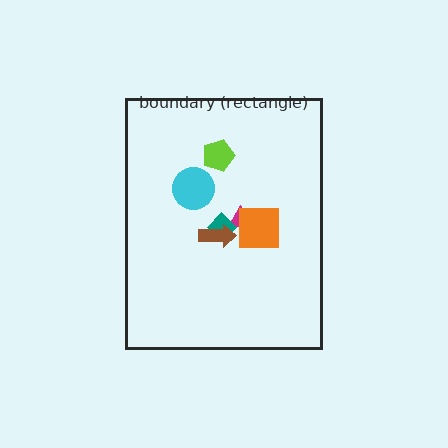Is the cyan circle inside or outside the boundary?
Inside.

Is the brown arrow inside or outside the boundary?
Inside.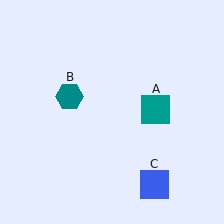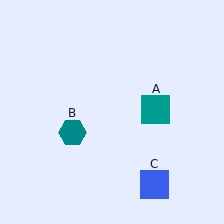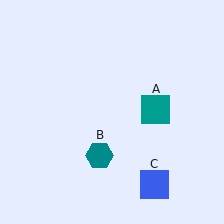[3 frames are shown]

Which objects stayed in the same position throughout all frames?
Teal square (object A) and blue square (object C) remained stationary.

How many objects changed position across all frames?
1 object changed position: teal hexagon (object B).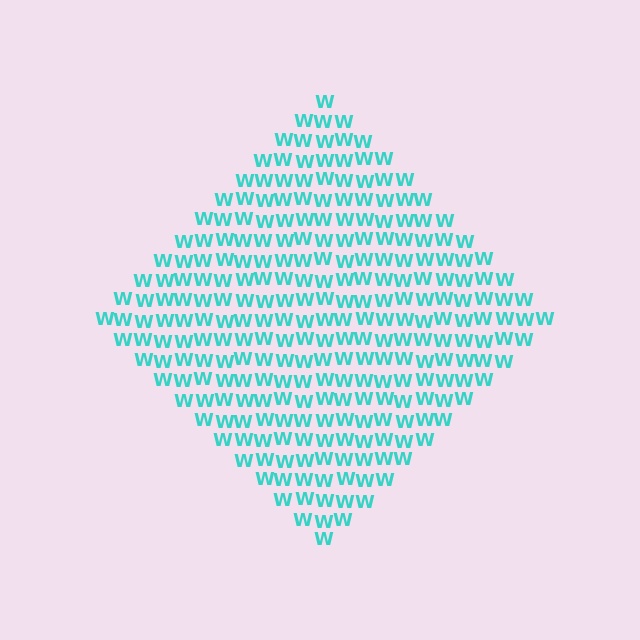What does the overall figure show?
The overall figure shows a diamond.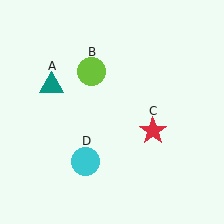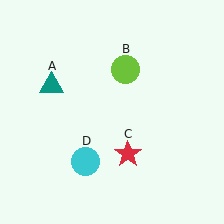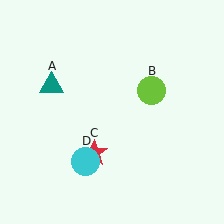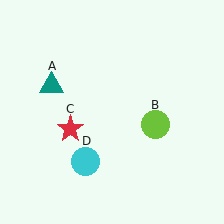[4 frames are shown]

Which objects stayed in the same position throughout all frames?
Teal triangle (object A) and cyan circle (object D) remained stationary.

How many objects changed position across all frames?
2 objects changed position: lime circle (object B), red star (object C).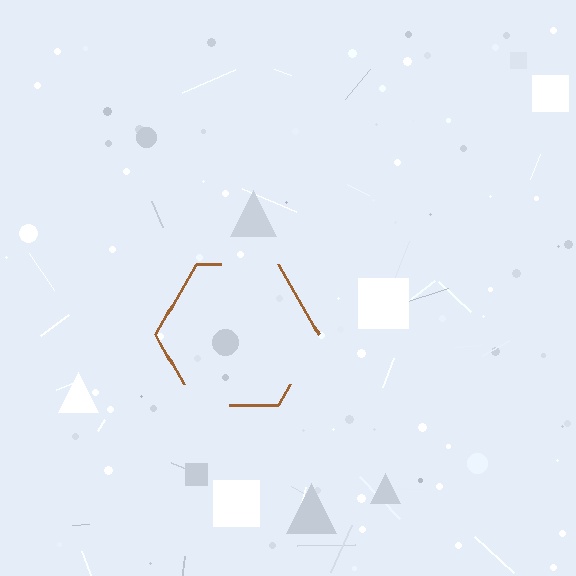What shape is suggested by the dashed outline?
The dashed outline suggests a hexagon.